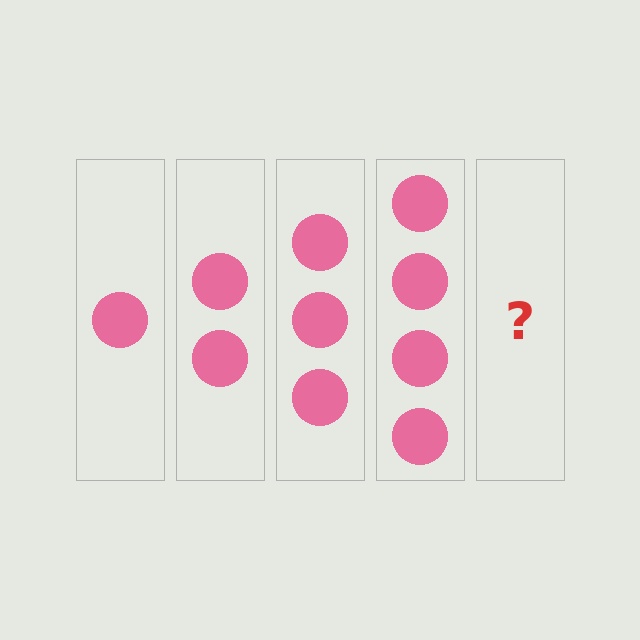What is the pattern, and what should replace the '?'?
The pattern is that each step adds one more circle. The '?' should be 5 circles.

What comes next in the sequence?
The next element should be 5 circles.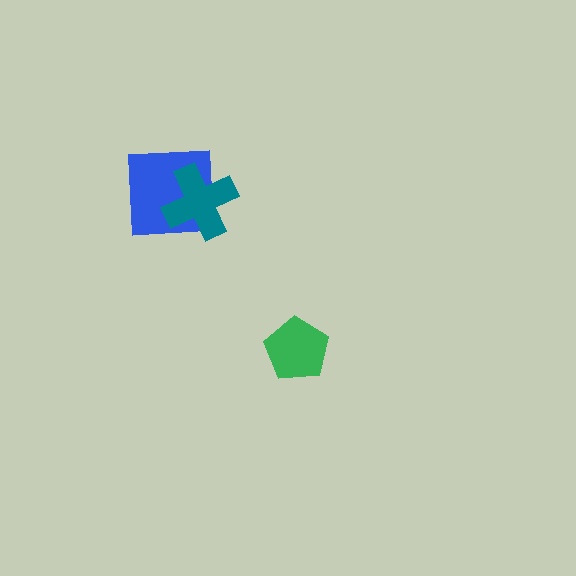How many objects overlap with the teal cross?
1 object overlaps with the teal cross.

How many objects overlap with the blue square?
1 object overlaps with the blue square.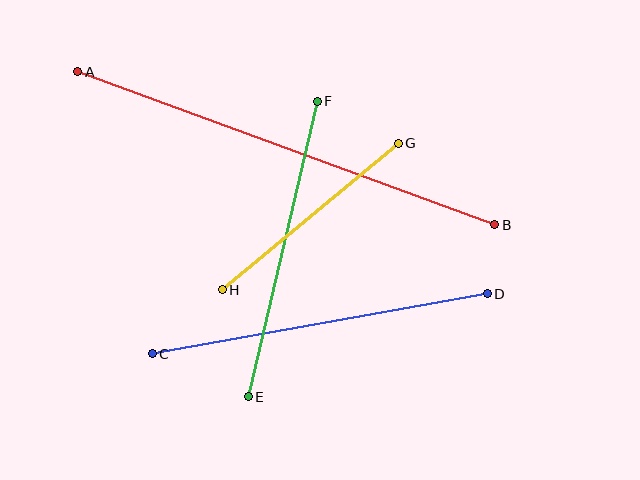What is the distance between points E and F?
The distance is approximately 303 pixels.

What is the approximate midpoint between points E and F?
The midpoint is at approximately (283, 249) pixels.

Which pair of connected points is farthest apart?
Points A and B are farthest apart.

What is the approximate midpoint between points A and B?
The midpoint is at approximately (286, 148) pixels.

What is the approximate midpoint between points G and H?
The midpoint is at approximately (310, 216) pixels.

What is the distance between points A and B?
The distance is approximately 444 pixels.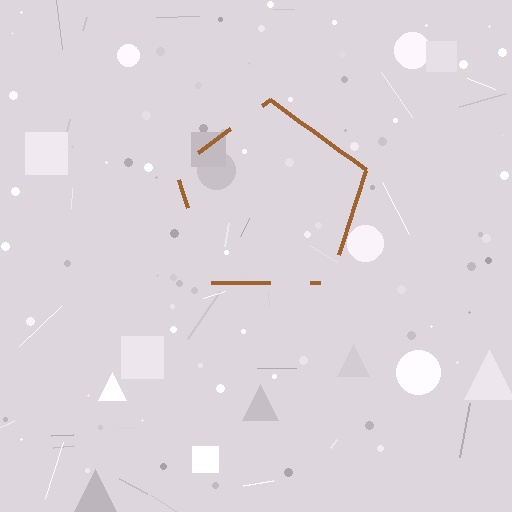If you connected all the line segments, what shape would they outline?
They would outline a pentagon.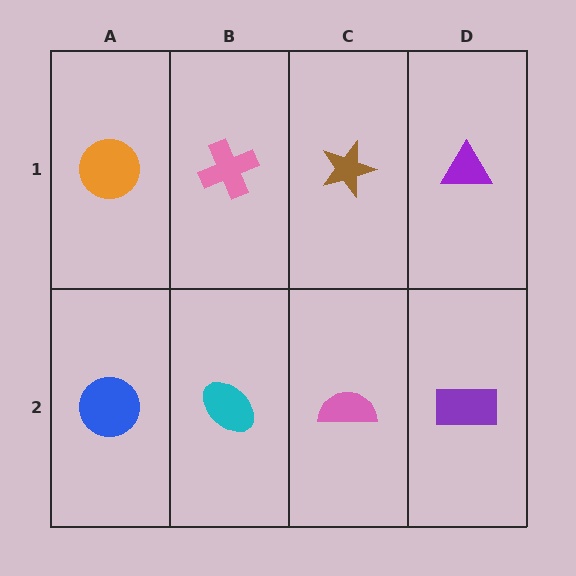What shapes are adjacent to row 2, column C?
A brown star (row 1, column C), a cyan ellipse (row 2, column B), a purple rectangle (row 2, column D).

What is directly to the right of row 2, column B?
A pink semicircle.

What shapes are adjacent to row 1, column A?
A blue circle (row 2, column A), a pink cross (row 1, column B).